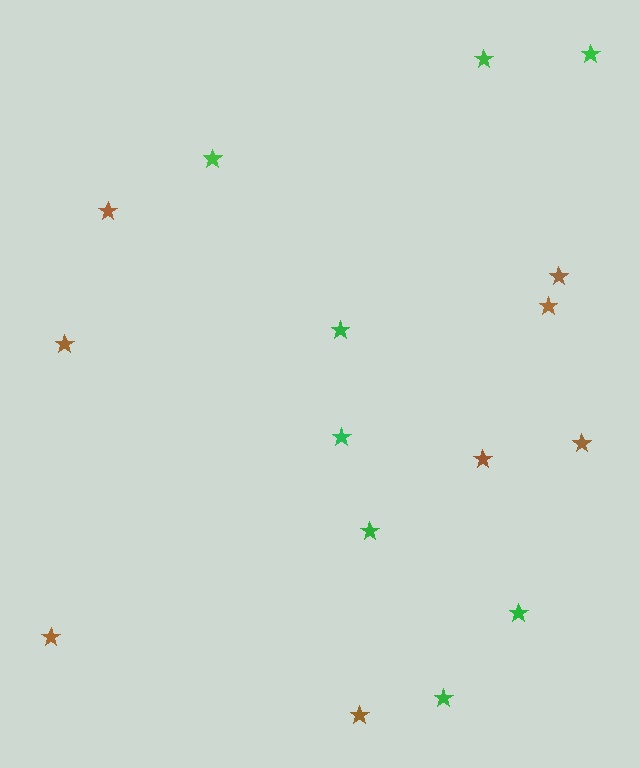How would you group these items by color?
There are 2 groups: one group of brown stars (8) and one group of green stars (8).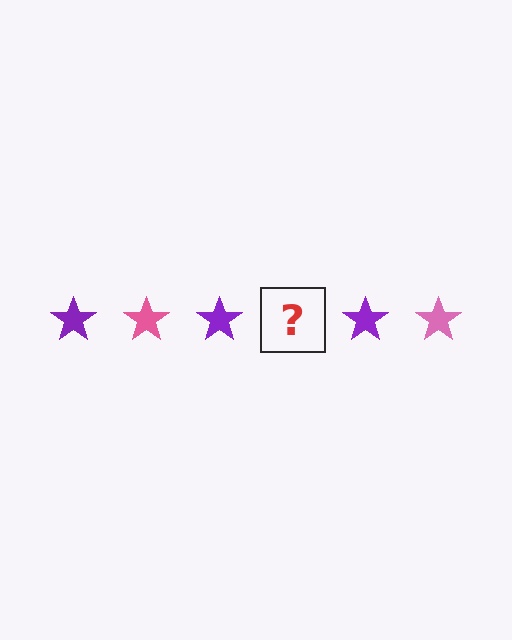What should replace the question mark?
The question mark should be replaced with a pink star.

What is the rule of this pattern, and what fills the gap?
The rule is that the pattern cycles through purple, pink stars. The gap should be filled with a pink star.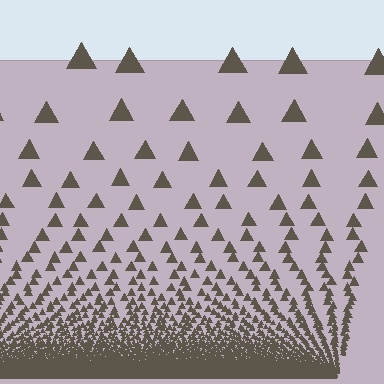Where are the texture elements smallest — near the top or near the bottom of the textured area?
Near the bottom.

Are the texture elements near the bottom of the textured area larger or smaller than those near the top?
Smaller. The gradient is inverted — elements near the bottom are smaller and denser.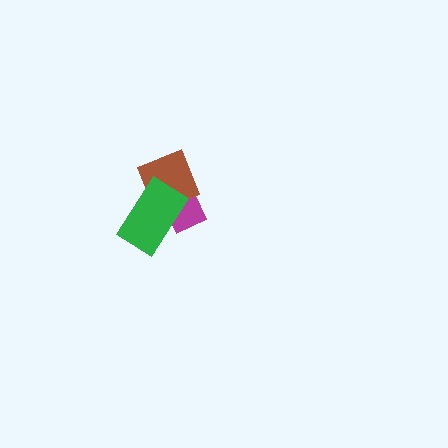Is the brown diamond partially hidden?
Yes, it is partially covered by another shape.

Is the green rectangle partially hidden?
No, no other shape covers it.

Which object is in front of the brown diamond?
The green rectangle is in front of the brown diamond.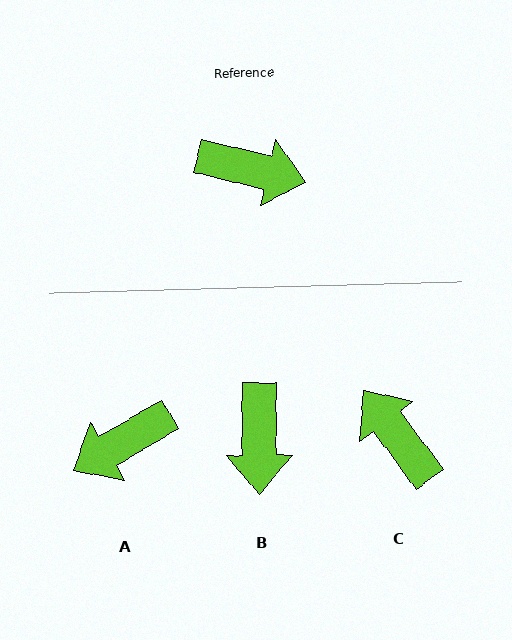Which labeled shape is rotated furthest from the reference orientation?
C, about 140 degrees away.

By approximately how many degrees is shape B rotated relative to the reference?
Approximately 76 degrees clockwise.